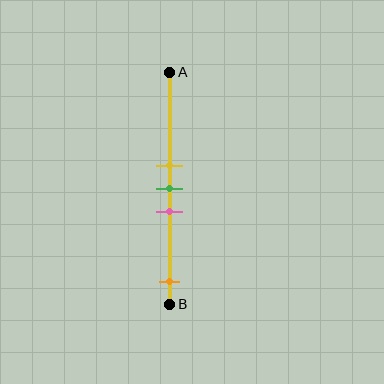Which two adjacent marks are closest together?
The yellow and green marks are the closest adjacent pair.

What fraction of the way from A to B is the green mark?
The green mark is approximately 50% (0.5) of the way from A to B.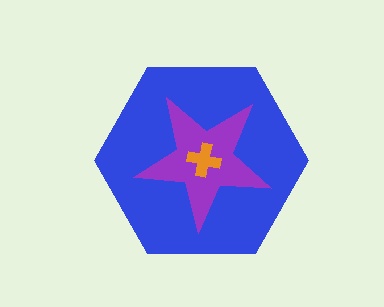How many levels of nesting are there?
3.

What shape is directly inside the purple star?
The orange cross.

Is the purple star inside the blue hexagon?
Yes.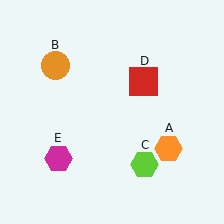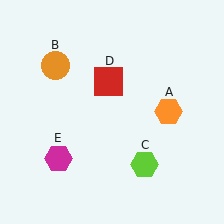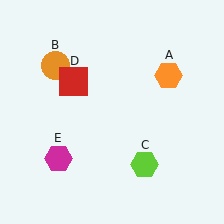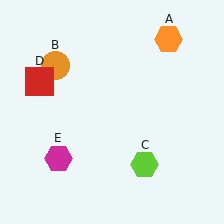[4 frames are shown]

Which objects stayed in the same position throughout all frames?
Orange circle (object B) and lime hexagon (object C) and magenta hexagon (object E) remained stationary.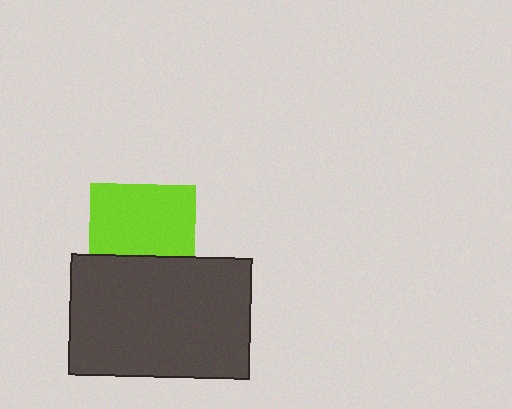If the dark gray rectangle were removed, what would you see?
You would see the complete lime square.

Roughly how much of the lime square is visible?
Most of it is visible (roughly 67%).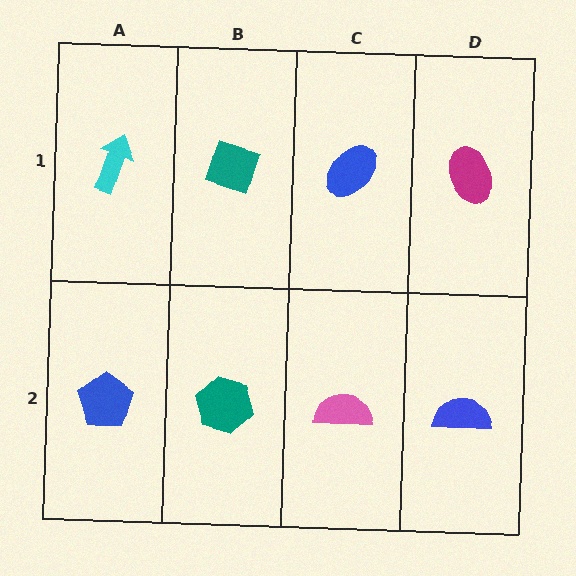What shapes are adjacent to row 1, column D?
A blue semicircle (row 2, column D), a blue ellipse (row 1, column C).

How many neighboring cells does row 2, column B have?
3.